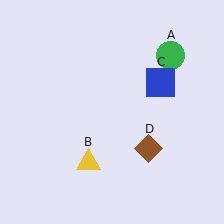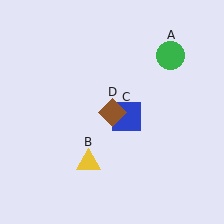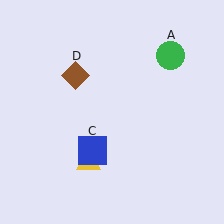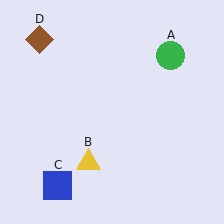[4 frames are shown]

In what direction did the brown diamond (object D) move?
The brown diamond (object D) moved up and to the left.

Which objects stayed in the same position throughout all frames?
Green circle (object A) and yellow triangle (object B) remained stationary.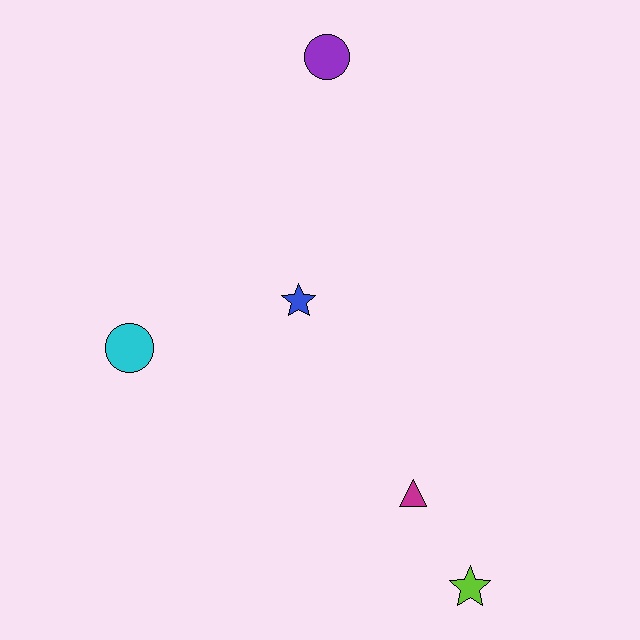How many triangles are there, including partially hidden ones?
There is 1 triangle.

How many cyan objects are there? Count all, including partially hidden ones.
There is 1 cyan object.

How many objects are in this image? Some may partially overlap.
There are 5 objects.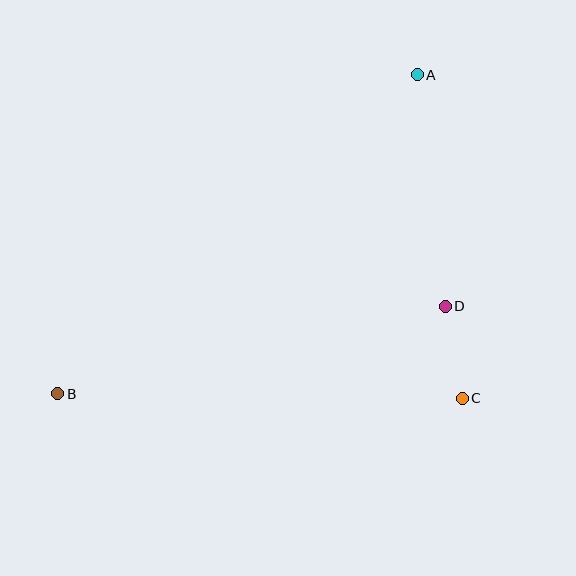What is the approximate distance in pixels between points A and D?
The distance between A and D is approximately 233 pixels.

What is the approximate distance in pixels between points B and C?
The distance between B and C is approximately 405 pixels.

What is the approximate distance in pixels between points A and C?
The distance between A and C is approximately 326 pixels.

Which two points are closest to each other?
Points C and D are closest to each other.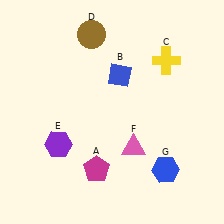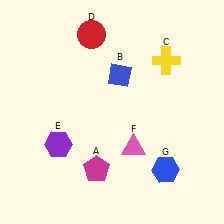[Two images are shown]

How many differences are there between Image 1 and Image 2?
There is 1 difference between the two images.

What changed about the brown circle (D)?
In Image 1, D is brown. In Image 2, it changed to red.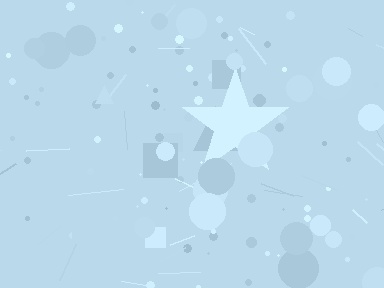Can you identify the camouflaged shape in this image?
The camouflaged shape is a star.